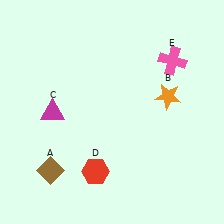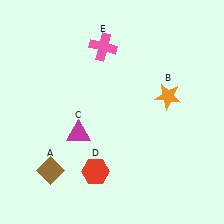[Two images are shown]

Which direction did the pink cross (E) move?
The pink cross (E) moved left.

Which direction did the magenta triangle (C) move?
The magenta triangle (C) moved right.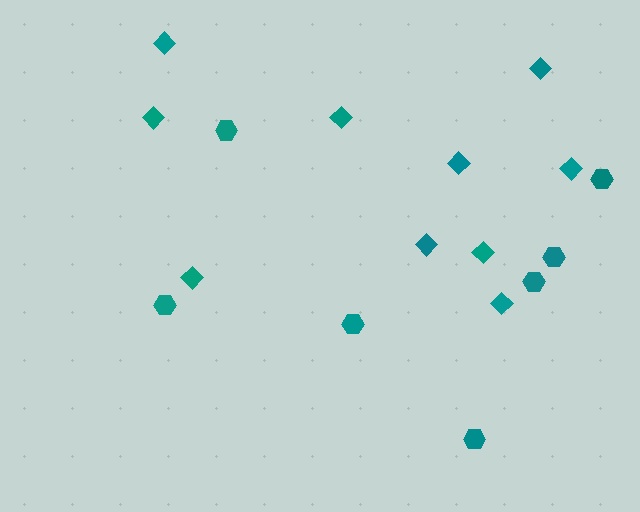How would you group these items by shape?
There are 2 groups: one group of hexagons (7) and one group of diamonds (10).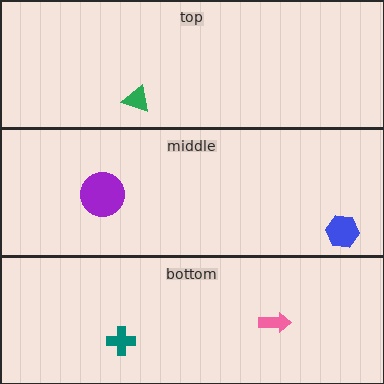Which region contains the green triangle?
The top region.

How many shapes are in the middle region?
2.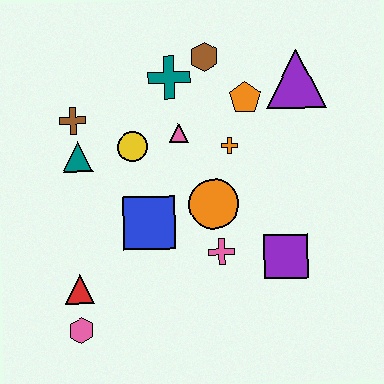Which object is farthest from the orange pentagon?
The pink hexagon is farthest from the orange pentagon.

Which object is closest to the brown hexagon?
The teal cross is closest to the brown hexagon.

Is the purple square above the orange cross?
No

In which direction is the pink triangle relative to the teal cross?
The pink triangle is below the teal cross.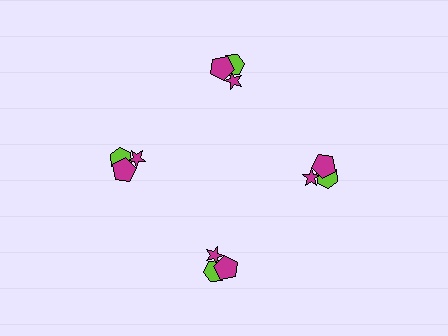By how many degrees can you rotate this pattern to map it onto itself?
The pattern maps onto itself every 90 degrees of rotation.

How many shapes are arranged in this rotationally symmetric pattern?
There are 12 shapes, arranged in 4 groups of 3.